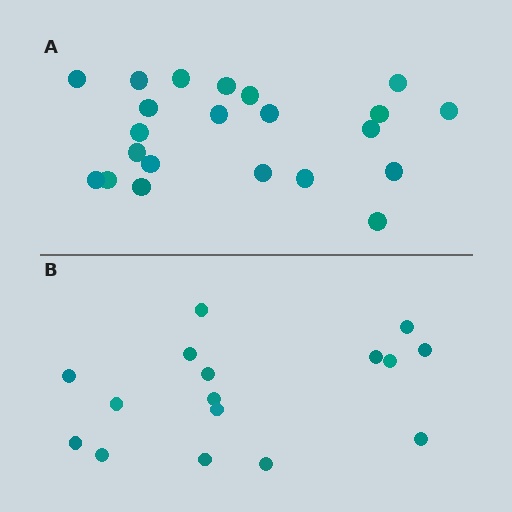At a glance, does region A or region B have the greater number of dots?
Region A (the top region) has more dots.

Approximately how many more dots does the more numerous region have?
Region A has about 6 more dots than region B.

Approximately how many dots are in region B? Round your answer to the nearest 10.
About 20 dots. (The exact count is 16, which rounds to 20.)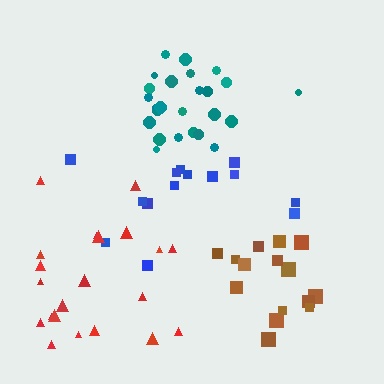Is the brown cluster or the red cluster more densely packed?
Brown.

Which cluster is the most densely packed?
Teal.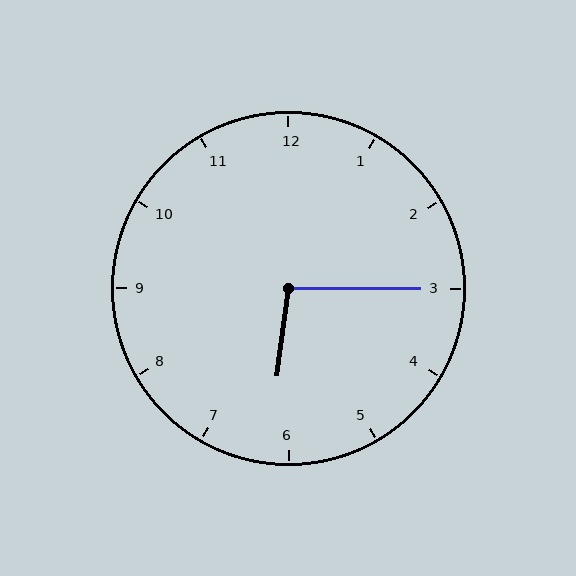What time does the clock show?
6:15.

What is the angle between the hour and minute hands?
Approximately 98 degrees.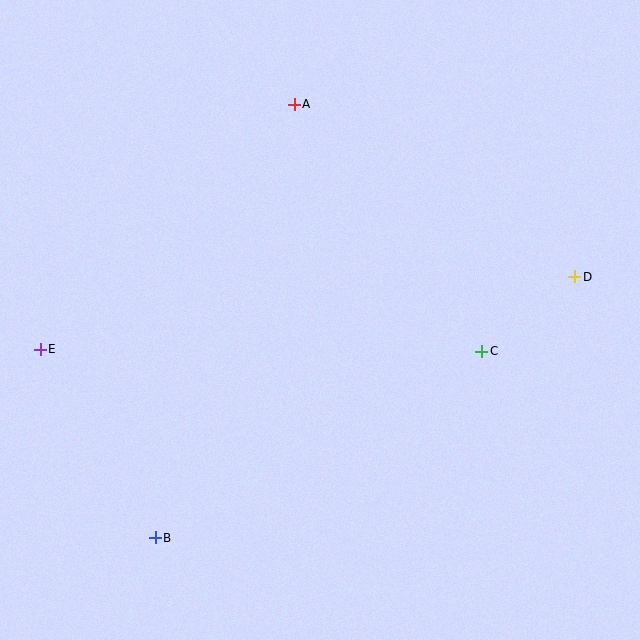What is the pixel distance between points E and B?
The distance between E and B is 221 pixels.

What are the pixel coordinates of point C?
Point C is at (482, 351).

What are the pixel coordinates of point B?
Point B is at (155, 538).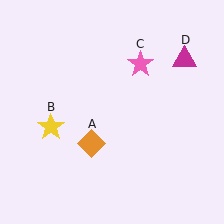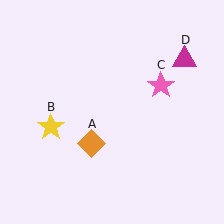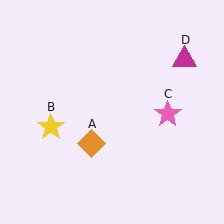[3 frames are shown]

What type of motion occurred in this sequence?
The pink star (object C) rotated clockwise around the center of the scene.